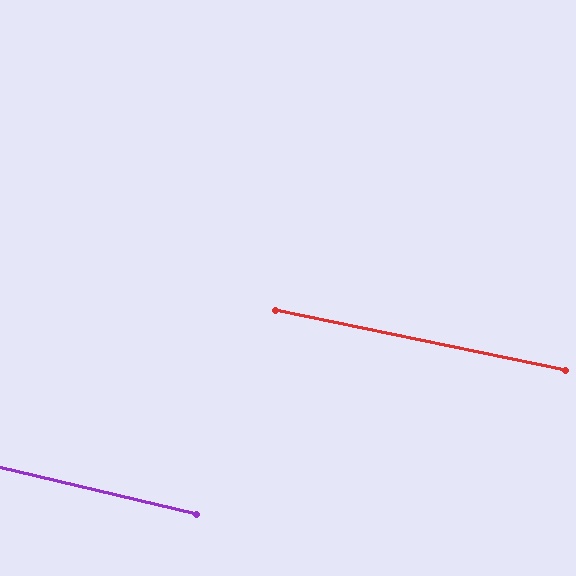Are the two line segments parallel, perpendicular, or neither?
Parallel — their directions differ by only 1.7°.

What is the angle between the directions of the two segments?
Approximately 2 degrees.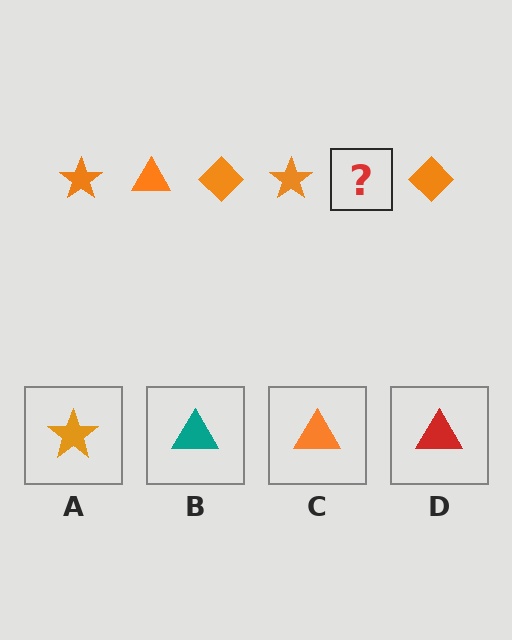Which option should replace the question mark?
Option C.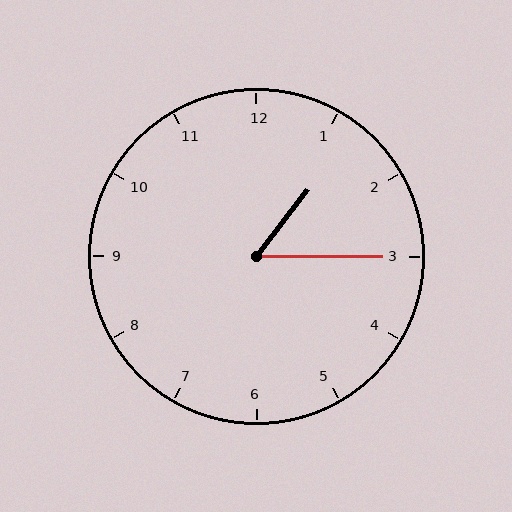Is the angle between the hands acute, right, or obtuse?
It is acute.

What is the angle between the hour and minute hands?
Approximately 52 degrees.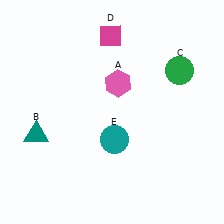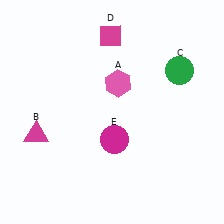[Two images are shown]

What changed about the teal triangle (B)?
In Image 1, B is teal. In Image 2, it changed to magenta.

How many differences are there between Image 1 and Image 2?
There are 2 differences between the two images.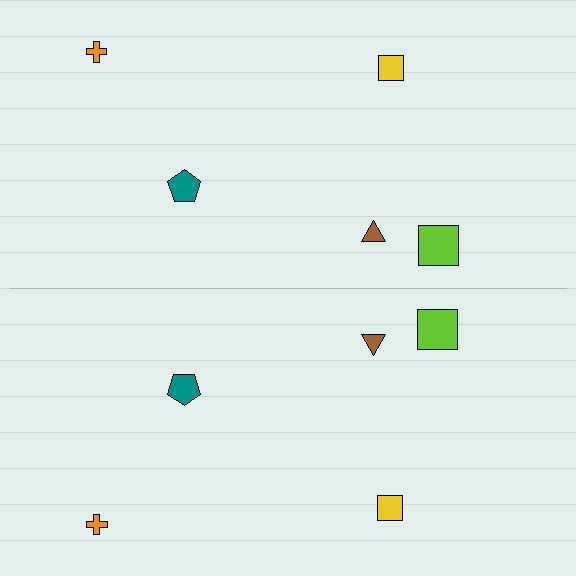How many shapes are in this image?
There are 10 shapes in this image.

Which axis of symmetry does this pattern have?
The pattern has a horizontal axis of symmetry running through the center of the image.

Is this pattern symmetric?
Yes, this pattern has bilateral (reflection) symmetry.